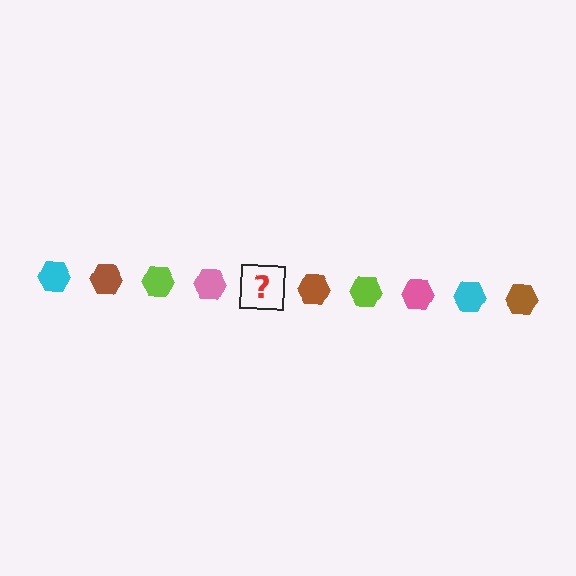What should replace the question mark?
The question mark should be replaced with a cyan hexagon.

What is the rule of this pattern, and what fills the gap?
The rule is that the pattern cycles through cyan, brown, lime, pink hexagons. The gap should be filled with a cyan hexagon.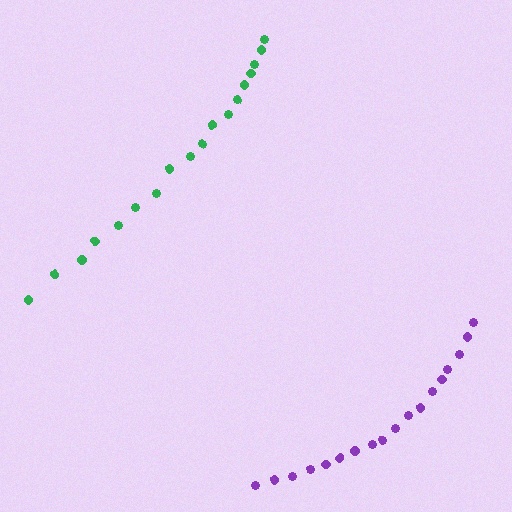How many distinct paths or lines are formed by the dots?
There are 2 distinct paths.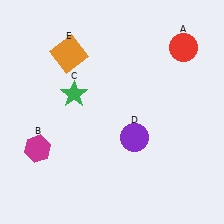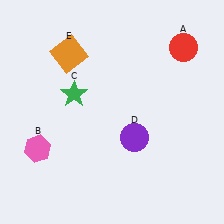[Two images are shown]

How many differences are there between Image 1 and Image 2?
There is 1 difference between the two images.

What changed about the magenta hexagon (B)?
In Image 1, B is magenta. In Image 2, it changed to pink.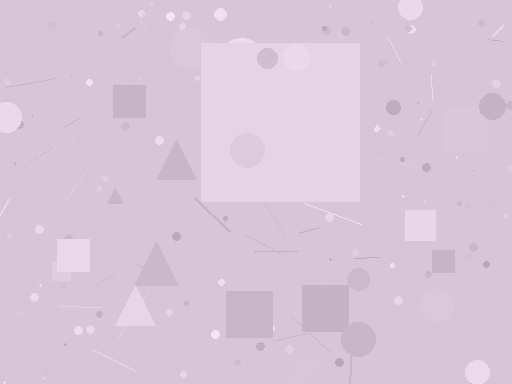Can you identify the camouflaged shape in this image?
The camouflaged shape is a square.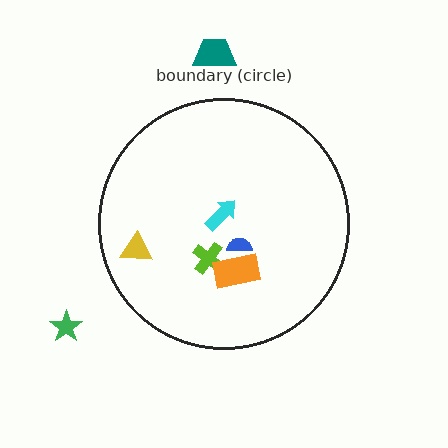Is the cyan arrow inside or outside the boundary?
Inside.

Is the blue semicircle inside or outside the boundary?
Inside.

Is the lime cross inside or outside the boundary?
Inside.